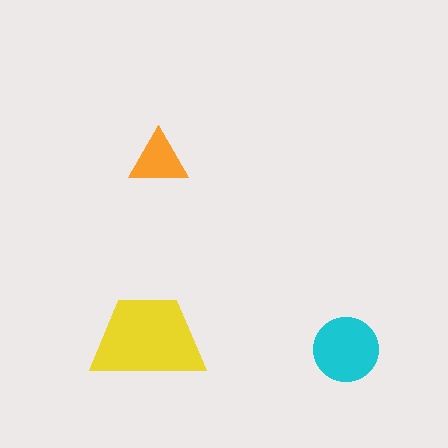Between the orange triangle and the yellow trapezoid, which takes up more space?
The yellow trapezoid.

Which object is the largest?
The yellow trapezoid.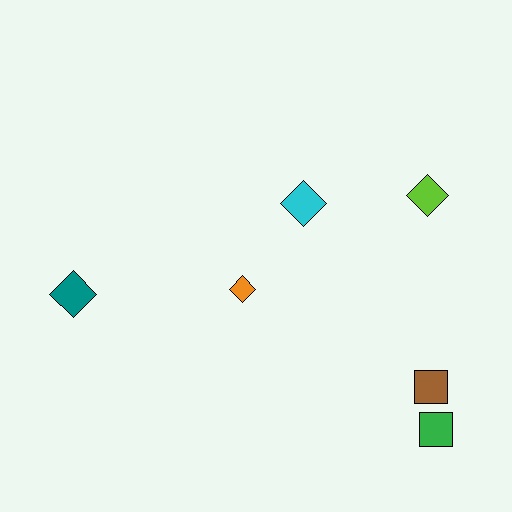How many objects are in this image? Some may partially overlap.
There are 6 objects.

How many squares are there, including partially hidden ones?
There are 2 squares.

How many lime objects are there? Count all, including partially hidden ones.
There is 1 lime object.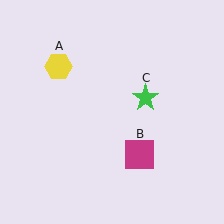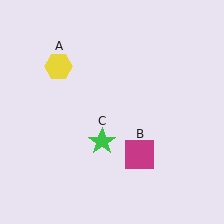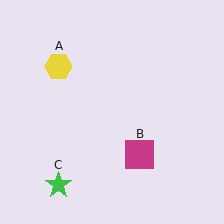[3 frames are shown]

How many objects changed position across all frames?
1 object changed position: green star (object C).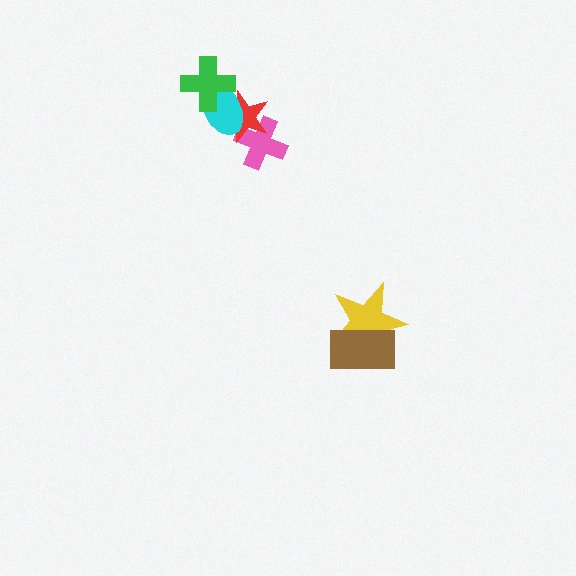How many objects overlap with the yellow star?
1 object overlaps with the yellow star.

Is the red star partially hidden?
Yes, it is partially covered by another shape.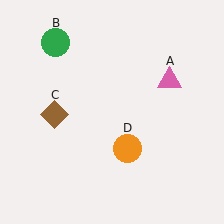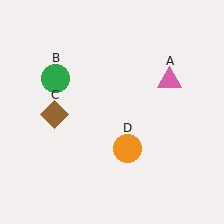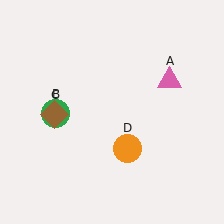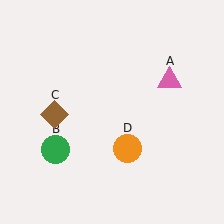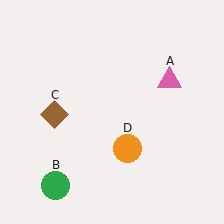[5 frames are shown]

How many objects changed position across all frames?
1 object changed position: green circle (object B).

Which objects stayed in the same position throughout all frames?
Pink triangle (object A) and brown diamond (object C) and orange circle (object D) remained stationary.